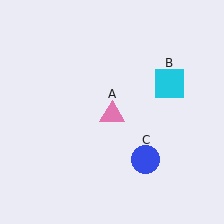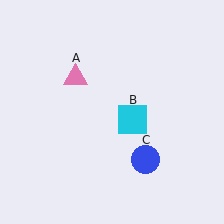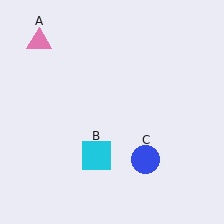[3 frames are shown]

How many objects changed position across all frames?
2 objects changed position: pink triangle (object A), cyan square (object B).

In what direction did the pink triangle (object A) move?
The pink triangle (object A) moved up and to the left.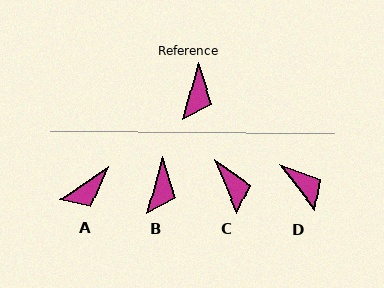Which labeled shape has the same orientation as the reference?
B.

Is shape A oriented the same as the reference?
No, it is off by about 41 degrees.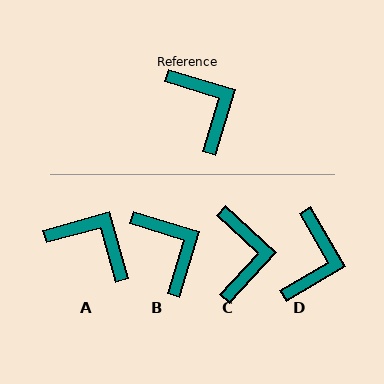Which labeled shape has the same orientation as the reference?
B.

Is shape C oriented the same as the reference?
No, it is off by about 26 degrees.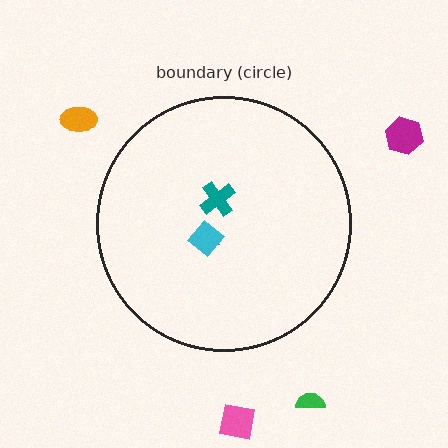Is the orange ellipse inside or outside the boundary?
Outside.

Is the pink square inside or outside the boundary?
Outside.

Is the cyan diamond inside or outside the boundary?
Inside.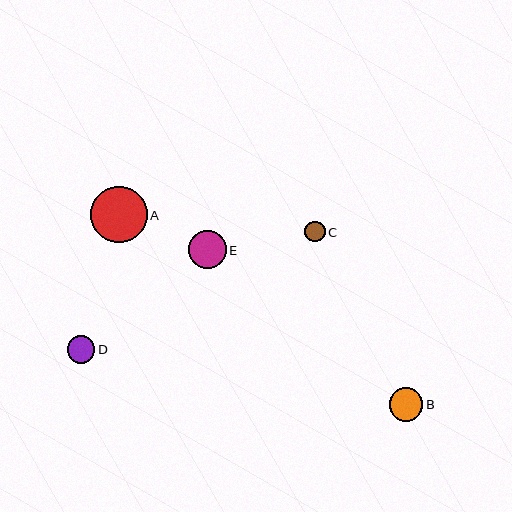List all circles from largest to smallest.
From largest to smallest: A, E, B, D, C.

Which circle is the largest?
Circle A is the largest with a size of approximately 57 pixels.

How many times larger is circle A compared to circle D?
Circle A is approximately 2.1 times the size of circle D.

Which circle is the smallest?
Circle C is the smallest with a size of approximately 20 pixels.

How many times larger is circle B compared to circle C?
Circle B is approximately 1.7 times the size of circle C.